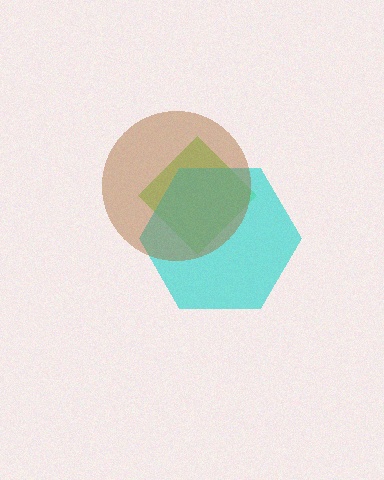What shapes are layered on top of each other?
The layered shapes are: a lime diamond, a cyan hexagon, a brown circle.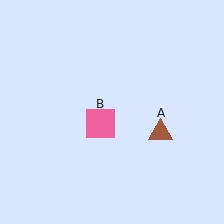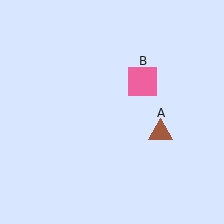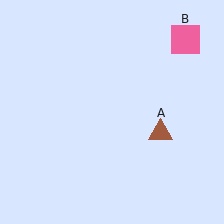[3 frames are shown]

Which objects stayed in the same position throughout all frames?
Brown triangle (object A) remained stationary.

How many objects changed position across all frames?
1 object changed position: pink square (object B).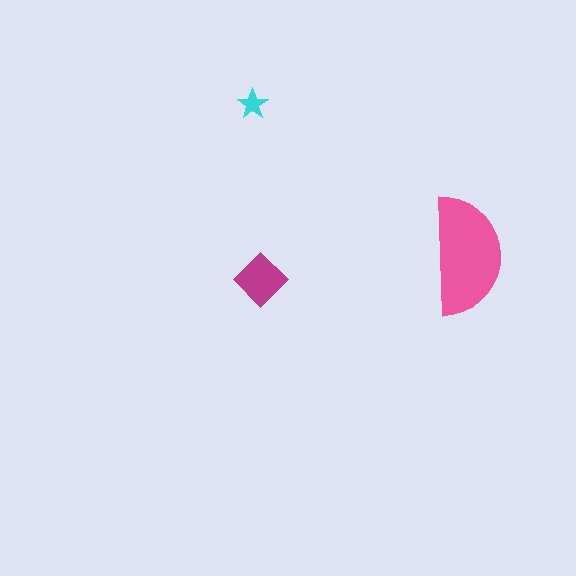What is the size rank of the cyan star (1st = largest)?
3rd.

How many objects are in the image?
There are 3 objects in the image.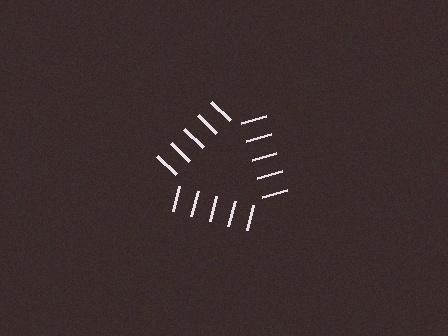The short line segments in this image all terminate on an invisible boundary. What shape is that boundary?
An illusory triangle — the line segments terminate on its edges but no continuous stroke is drawn.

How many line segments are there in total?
15 — 5 along each of the 3 edges.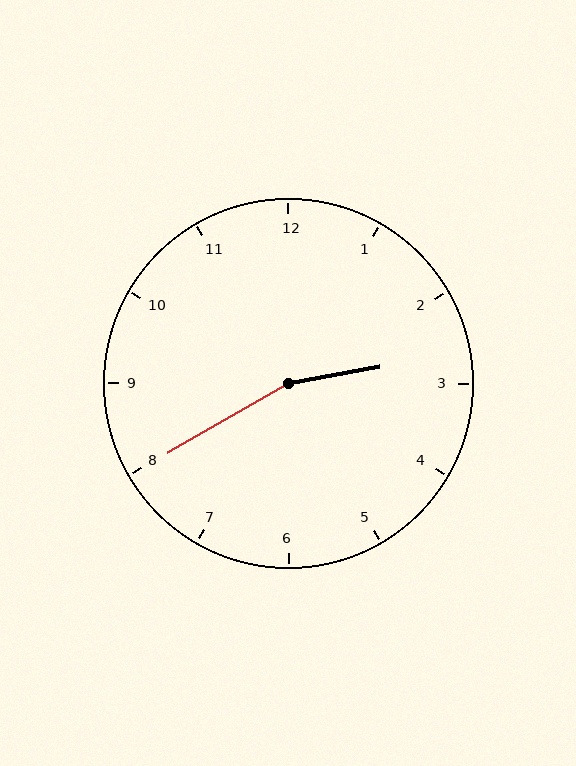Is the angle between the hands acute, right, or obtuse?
It is obtuse.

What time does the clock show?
2:40.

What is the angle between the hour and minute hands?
Approximately 160 degrees.